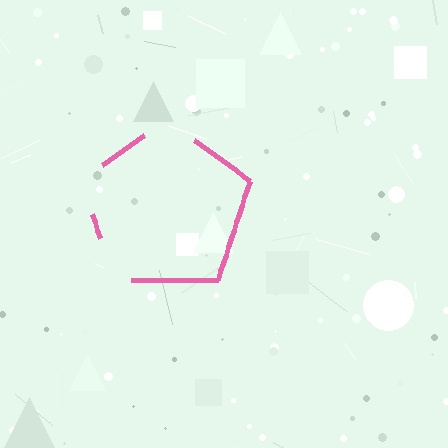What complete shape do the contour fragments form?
The contour fragments form a pentagon.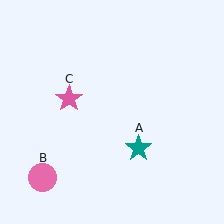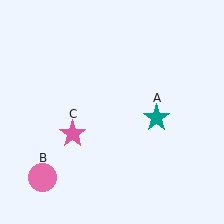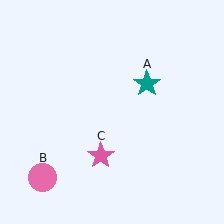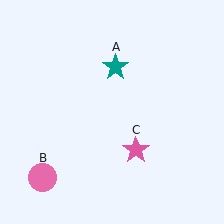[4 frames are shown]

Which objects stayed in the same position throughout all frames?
Pink circle (object B) remained stationary.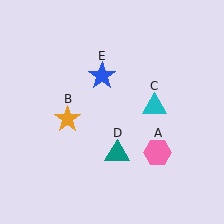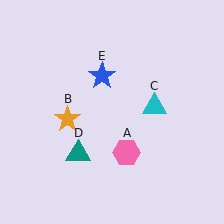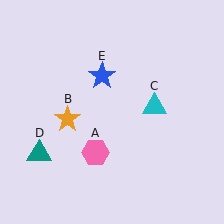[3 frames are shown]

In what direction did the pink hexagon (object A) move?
The pink hexagon (object A) moved left.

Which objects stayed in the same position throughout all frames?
Orange star (object B) and cyan triangle (object C) and blue star (object E) remained stationary.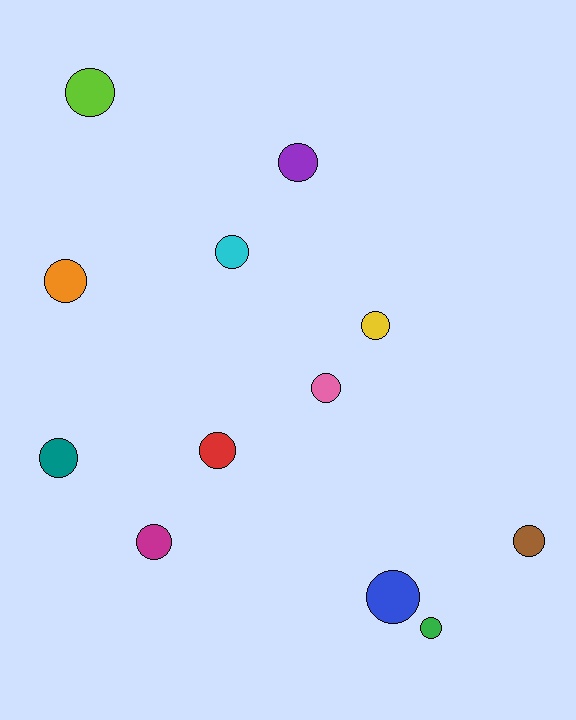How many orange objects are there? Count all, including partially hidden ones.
There is 1 orange object.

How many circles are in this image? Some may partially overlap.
There are 12 circles.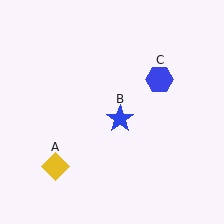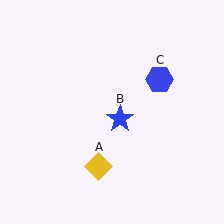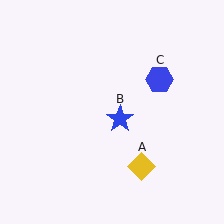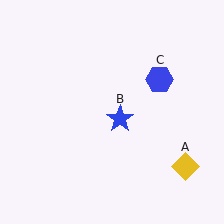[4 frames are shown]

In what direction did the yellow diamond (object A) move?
The yellow diamond (object A) moved right.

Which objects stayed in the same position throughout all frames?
Blue star (object B) and blue hexagon (object C) remained stationary.